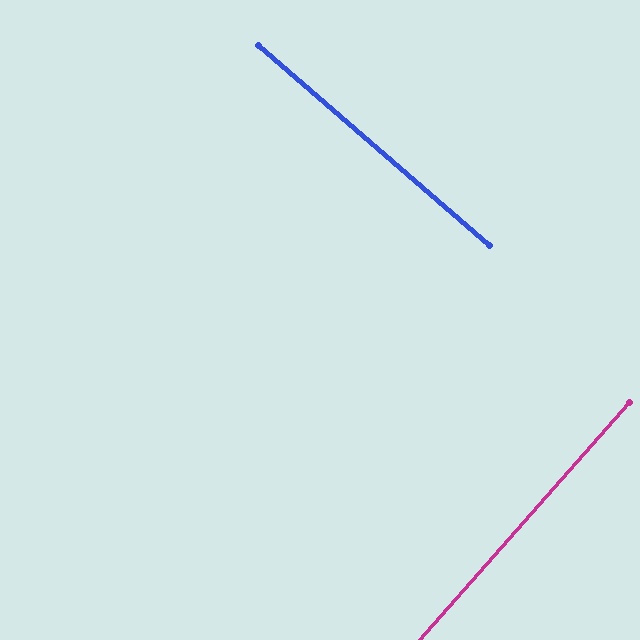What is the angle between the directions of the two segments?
Approximately 89 degrees.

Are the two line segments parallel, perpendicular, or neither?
Perpendicular — they meet at approximately 89°.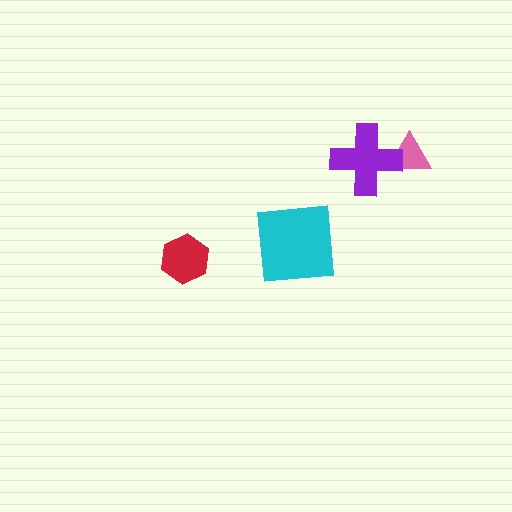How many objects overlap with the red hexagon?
0 objects overlap with the red hexagon.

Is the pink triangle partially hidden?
Yes, it is partially covered by another shape.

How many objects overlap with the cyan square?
0 objects overlap with the cyan square.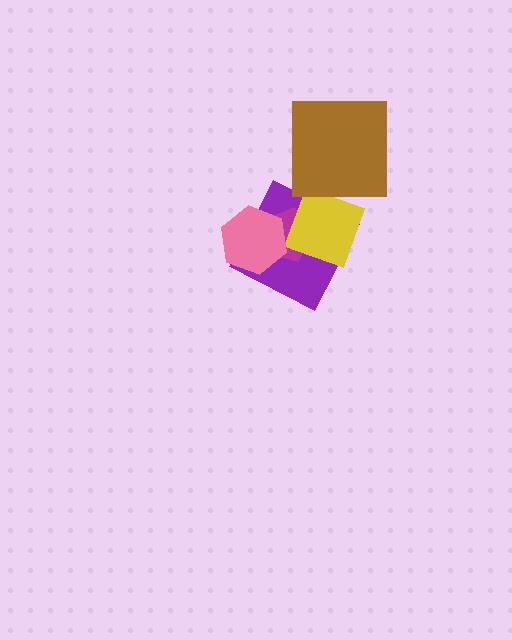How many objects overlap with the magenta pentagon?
3 objects overlap with the magenta pentagon.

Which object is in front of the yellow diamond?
The brown square is in front of the yellow diamond.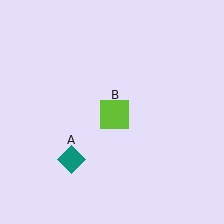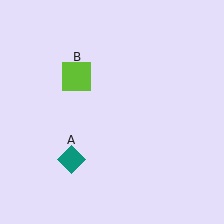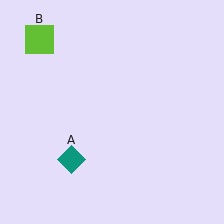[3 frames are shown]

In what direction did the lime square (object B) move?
The lime square (object B) moved up and to the left.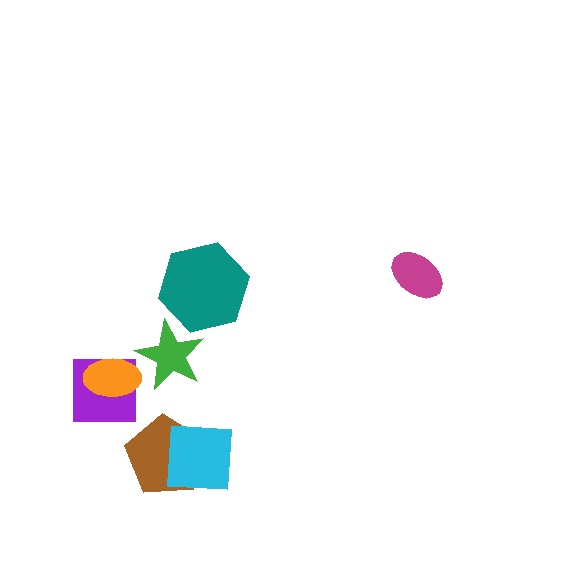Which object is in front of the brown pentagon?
The cyan square is in front of the brown pentagon.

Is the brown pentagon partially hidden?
Yes, it is partially covered by another shape.